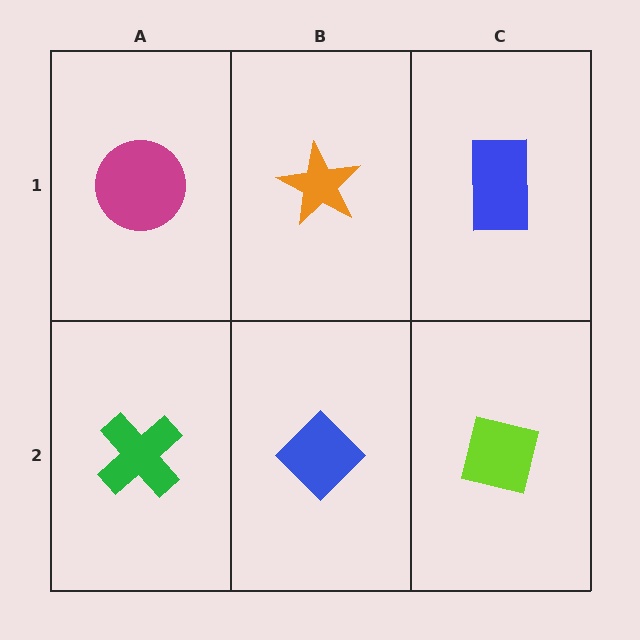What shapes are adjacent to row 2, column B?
An orange star (row 1, column B), a green cross (row 2, column A), a lime square (row 2, column C).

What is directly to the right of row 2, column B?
A lime square.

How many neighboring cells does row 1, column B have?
3.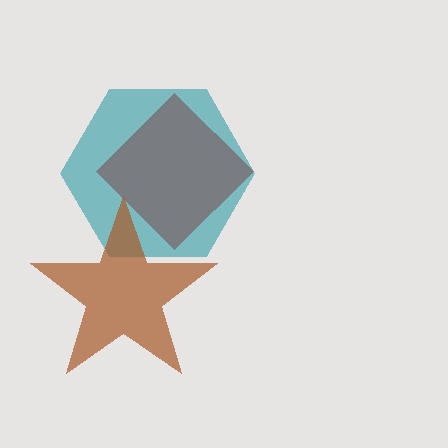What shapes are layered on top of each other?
The layered shapes are: a red diamond, a teal hexagon, a brown star.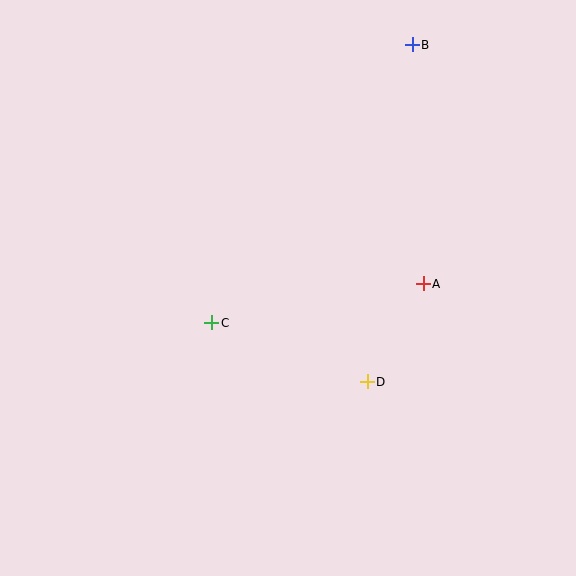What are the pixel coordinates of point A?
Point A is at (423, 284).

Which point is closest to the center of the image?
Point C at (212, 323) is closest to the center.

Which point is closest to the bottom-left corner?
Point C is closest to the bottom-left corner.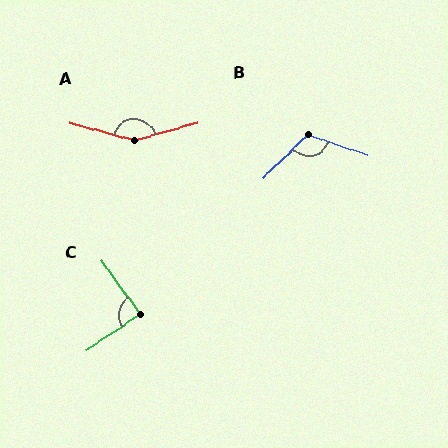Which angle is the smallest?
C, at approximately 87 degrees.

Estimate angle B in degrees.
Approximately 116 degrees.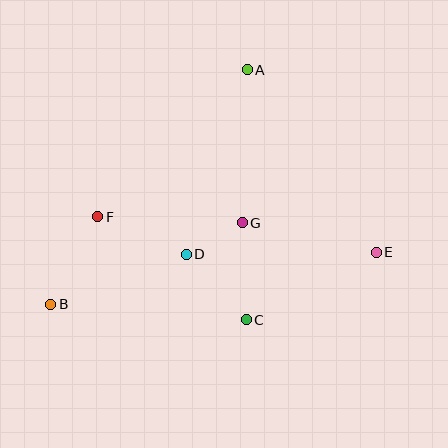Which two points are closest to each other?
Points D and G are closest to each other.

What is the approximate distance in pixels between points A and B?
The distance between A and B is approximately 306 pixels.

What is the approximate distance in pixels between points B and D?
The distance between B and D is approximately 144 pixels.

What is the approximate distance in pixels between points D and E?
The distance between D and E is approximately 190 pixels.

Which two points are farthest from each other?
Points B and E are farthest from each other.